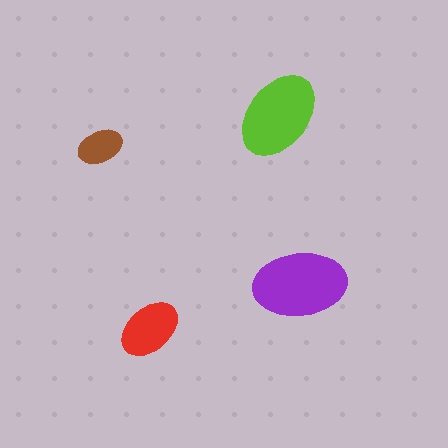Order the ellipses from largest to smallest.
the purple one, the lime one, the red one, the brown one.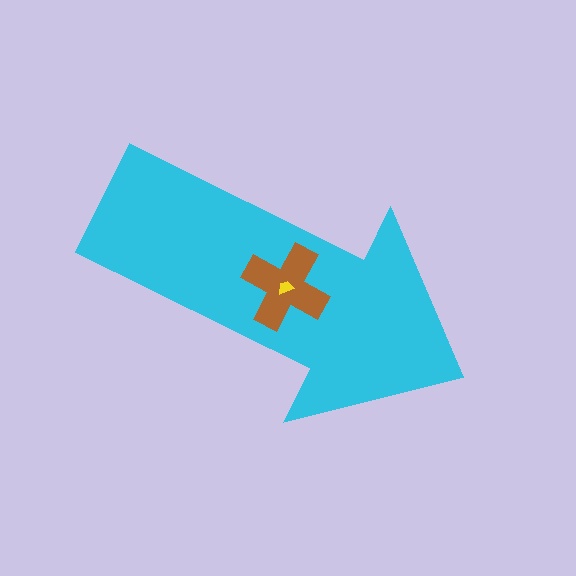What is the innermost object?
The yellow trapezoid.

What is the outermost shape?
The cyan arrow.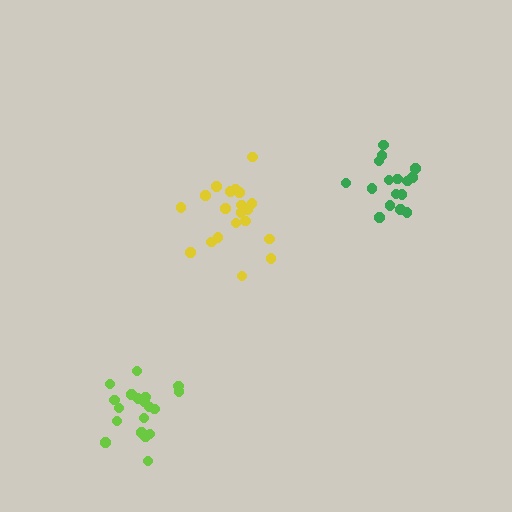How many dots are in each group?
Group 1: 16 dots, Group 2: 19 dots, Group 3: 20 dots (55 total).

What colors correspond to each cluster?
The clusters are colored: green, lime, yellow.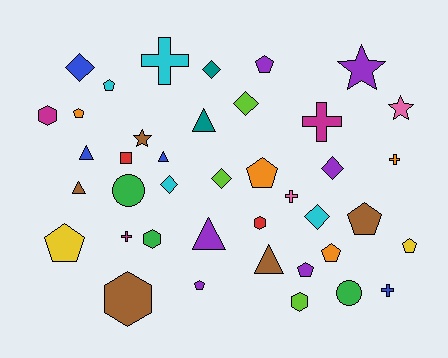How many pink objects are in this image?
There are 2 pink objects.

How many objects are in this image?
There are 40 objects.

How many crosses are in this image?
There are 6 crosses.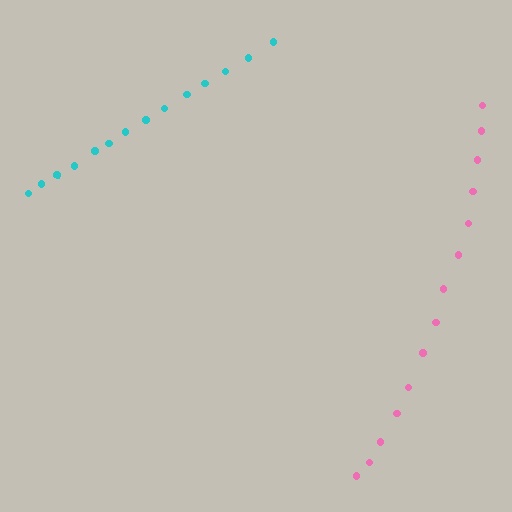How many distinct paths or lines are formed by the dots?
There are 2 distinct paths.